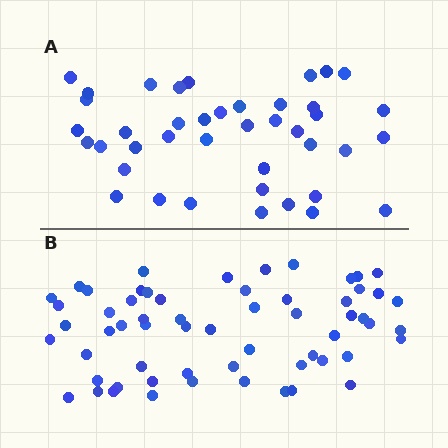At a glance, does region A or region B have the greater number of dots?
Region B (the bottom region) has more dots.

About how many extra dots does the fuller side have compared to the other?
Region B has approximately 20 more dots than region A.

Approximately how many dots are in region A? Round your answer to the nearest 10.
About 40 dots. (The exact count is 41, which rounds to 40.)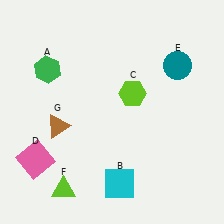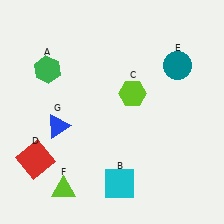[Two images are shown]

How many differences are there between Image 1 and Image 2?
There are 2 differences between the two images.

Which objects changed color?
D changed from pink to red. G changed from brown to blue.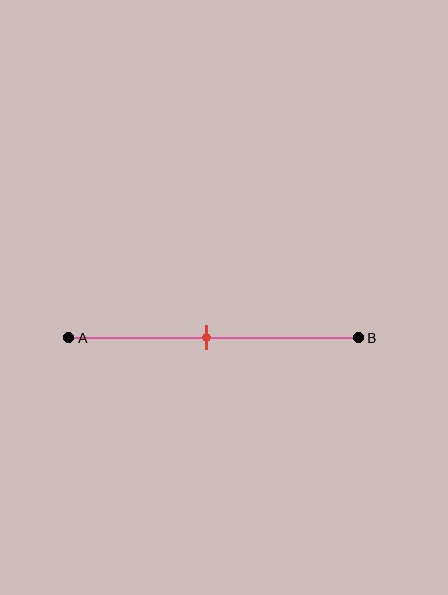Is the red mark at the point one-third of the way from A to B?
No, the mark is at about 50% from A, not at the 33% one-third point.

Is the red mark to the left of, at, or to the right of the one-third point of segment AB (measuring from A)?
The red mark is to the right of the one-third point of segment AB.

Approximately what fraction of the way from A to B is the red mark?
The red mark is approximately 50% of the way from A to B.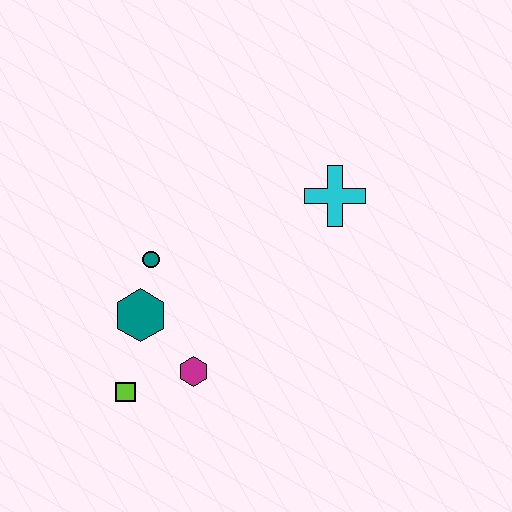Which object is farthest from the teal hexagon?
The cyan cross is farthest from the teal hexagon.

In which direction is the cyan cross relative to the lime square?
The cyan cross is to the right of the lime square.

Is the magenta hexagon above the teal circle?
No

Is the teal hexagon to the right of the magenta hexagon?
No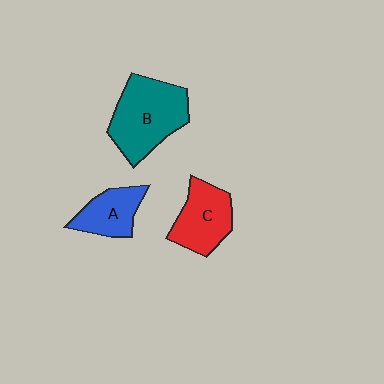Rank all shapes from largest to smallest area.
From largest to smallest: B (teal), C (red), A (blue).